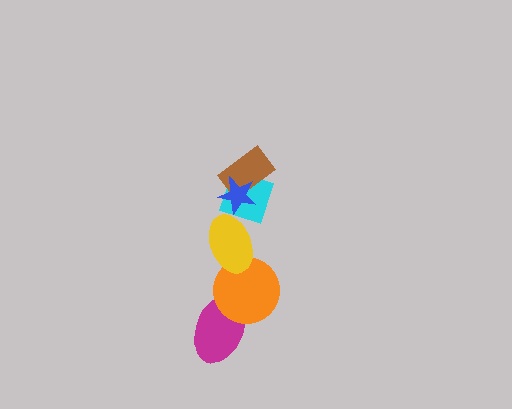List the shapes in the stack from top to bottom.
From top to bottom: the blue star, the brown rectangle, the cyan diamond, the yellow ellipse, the orange circle, the magenta ellipse.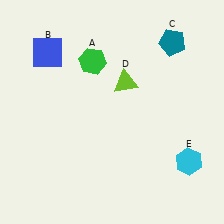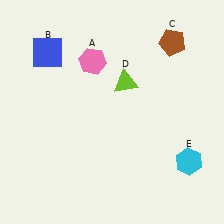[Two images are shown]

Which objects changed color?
A changed from green to pink. C changed from teal to brown.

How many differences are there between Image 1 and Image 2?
There are 2 differences between the two images.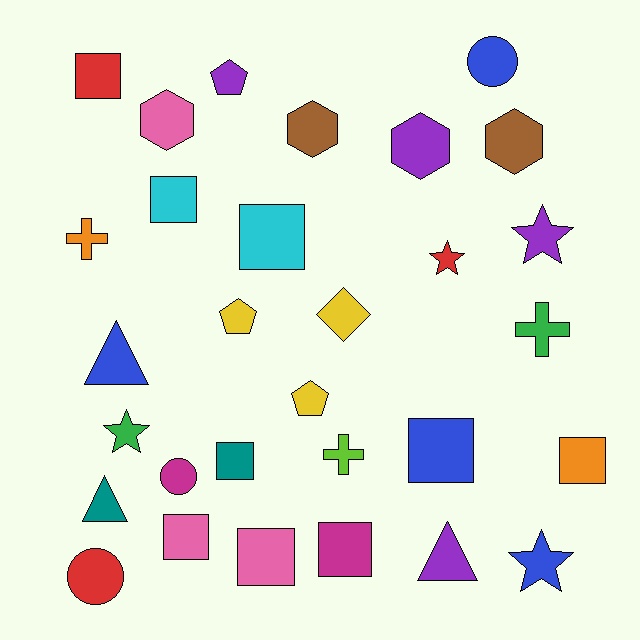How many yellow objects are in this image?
There are 3 yellow objects.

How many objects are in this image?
There are 30 objects.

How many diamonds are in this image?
There is 1 diamond.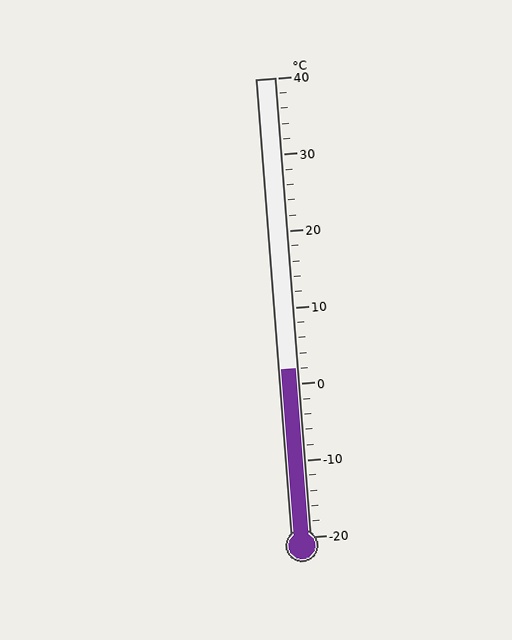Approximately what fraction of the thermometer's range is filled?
The thermometer is filled to approximately 35% of its range.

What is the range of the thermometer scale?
The thermometer scale ranges from -20°C to 40°C.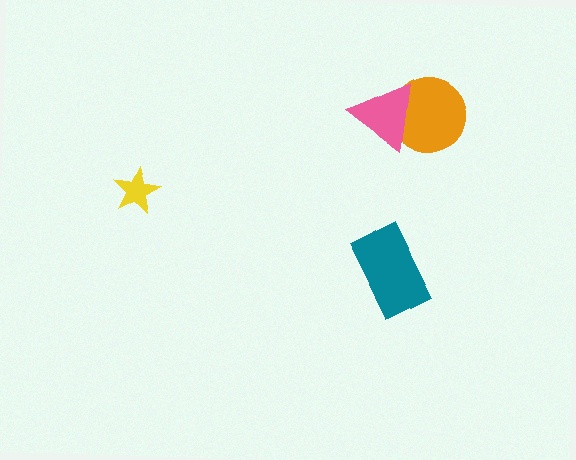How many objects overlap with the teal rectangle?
0 objects overlap with the teal rectangle.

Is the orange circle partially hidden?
Yes, it is partially covered by another shape.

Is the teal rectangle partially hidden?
No, no other shape covers it.